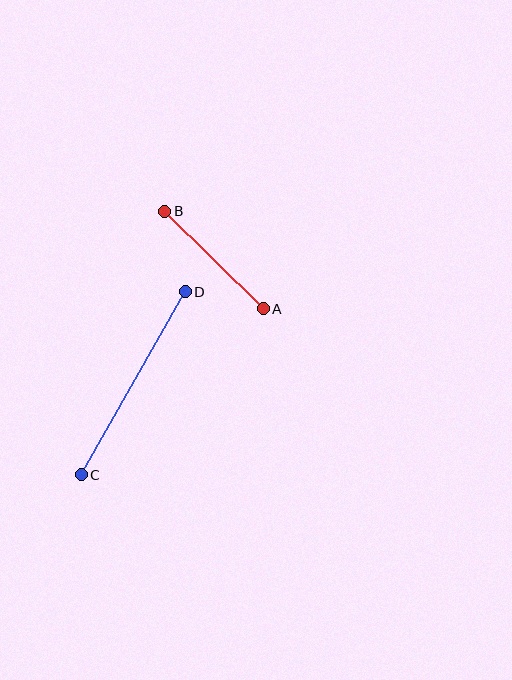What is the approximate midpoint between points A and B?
The midpoint is at approximately (214, 260) pixels.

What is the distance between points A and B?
The distance is approximately 138 pixels.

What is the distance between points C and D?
The distance is approximately 211 pixels.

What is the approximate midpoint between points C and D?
The midpoint is at approximately (133, 383) pixels.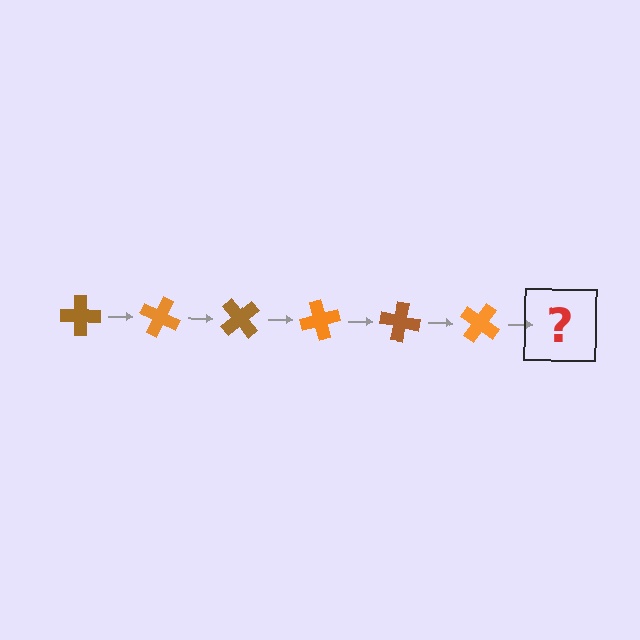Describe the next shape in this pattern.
It should be a brown cross, rotated 150 degrees from the start.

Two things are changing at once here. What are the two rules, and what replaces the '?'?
The two rules are that it rotates 25 degrees each step and the color cycles through brown and orange. The '?' should be a brown cross, rotated 150 degrees from the start.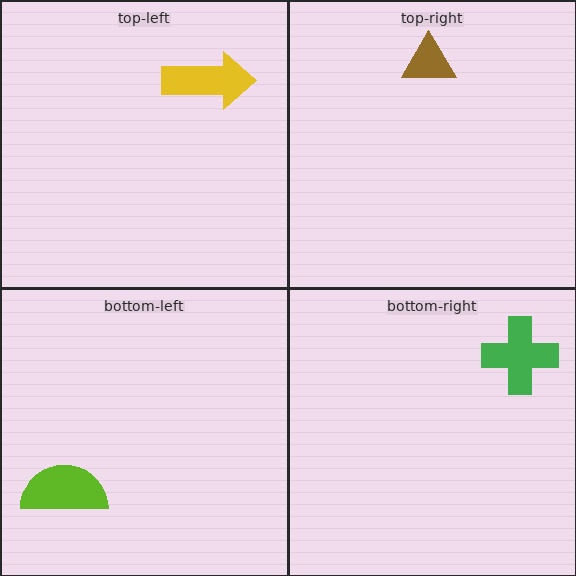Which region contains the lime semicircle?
The bottom-left region.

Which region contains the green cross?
The bottom-right region.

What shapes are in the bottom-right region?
The green cross.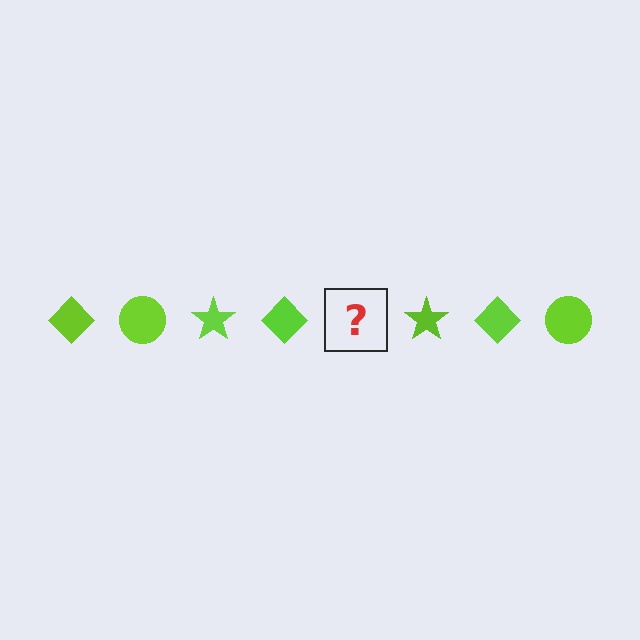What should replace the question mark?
The question mark should be replaced with a lime circle.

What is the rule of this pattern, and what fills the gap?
The rule is that the pattern cycles through diamond, circle, star shapes in lime. The gap should be filled with a lime circle.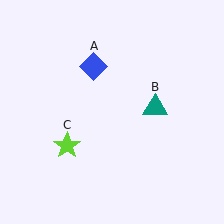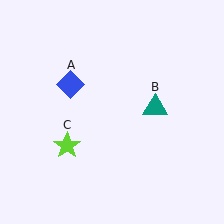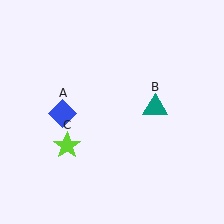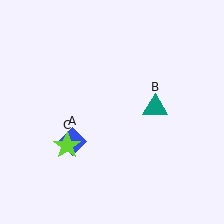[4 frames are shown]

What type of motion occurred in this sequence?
The blue diamond (object A) rotated counterclockwise around the center of the scene.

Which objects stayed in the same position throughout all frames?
Teal triangle (object B) and lime star (object C) remained stationary.